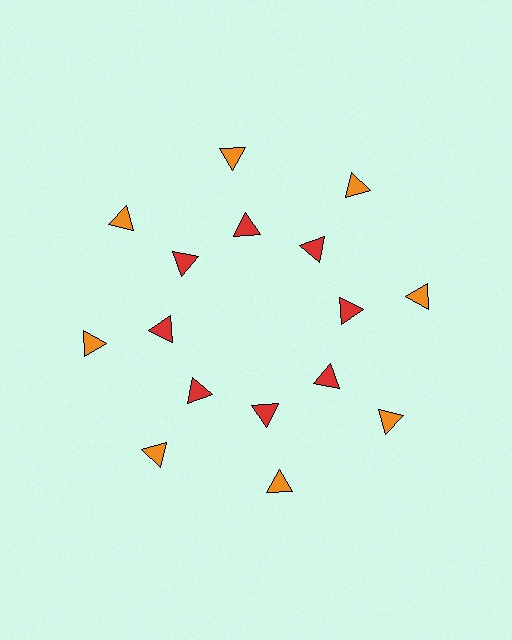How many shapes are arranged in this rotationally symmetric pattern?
There are 16 shapes, arranged in 8 groups of 2.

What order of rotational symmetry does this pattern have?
This pattern has 8-fold rotational symmetry.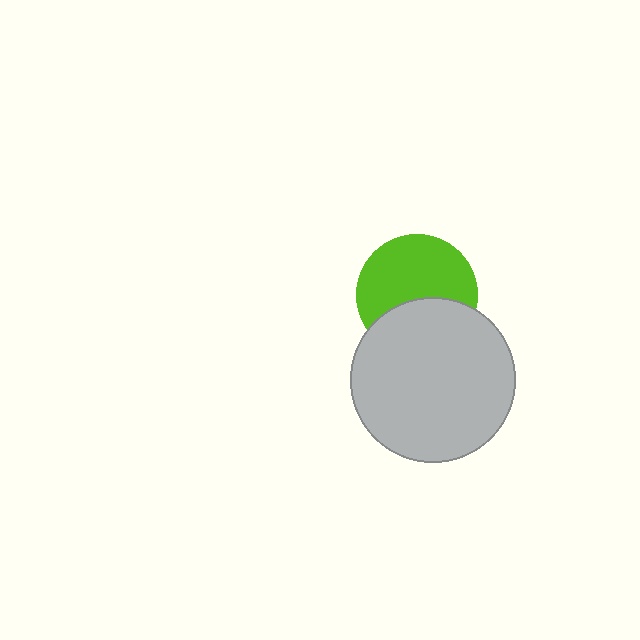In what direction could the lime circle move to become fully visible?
The lime circle could move up. That would shift it out from behind the light gray circle entirely.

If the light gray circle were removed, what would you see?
You would see the complete lime circle.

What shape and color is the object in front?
The object in front is a light gray circle.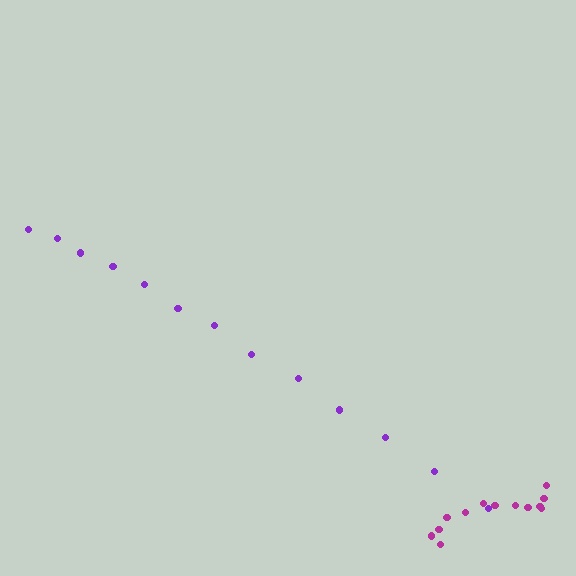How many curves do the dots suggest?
There are 2 distinct paths.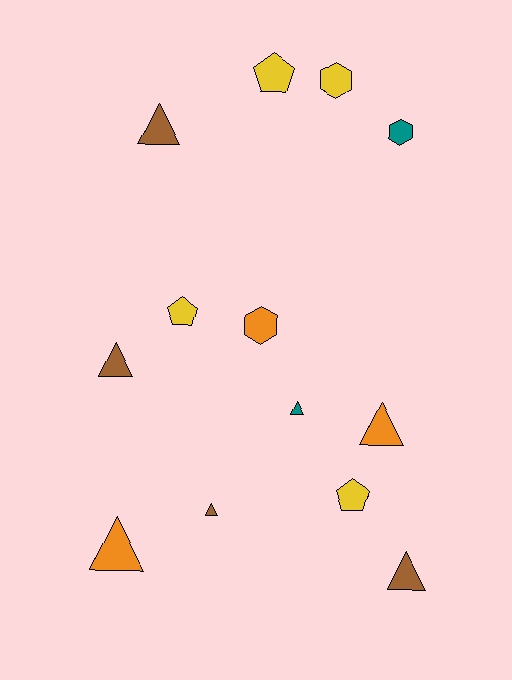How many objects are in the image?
There are 13 objects.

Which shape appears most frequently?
Triangle, with 7 objects.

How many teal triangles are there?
There is 1 teal triangle.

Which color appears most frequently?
Brown, with 4 objects.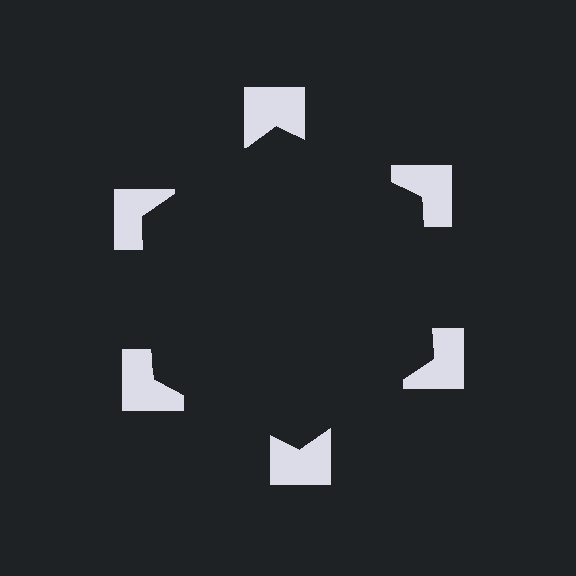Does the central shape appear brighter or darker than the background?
It typically appears slightly darker than the background, even though no actual brightness change is drawn.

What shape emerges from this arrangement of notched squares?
An illusory hexagon — its edges are inferred from the aligned wedge cuts in the notched squares, not physically drawn.